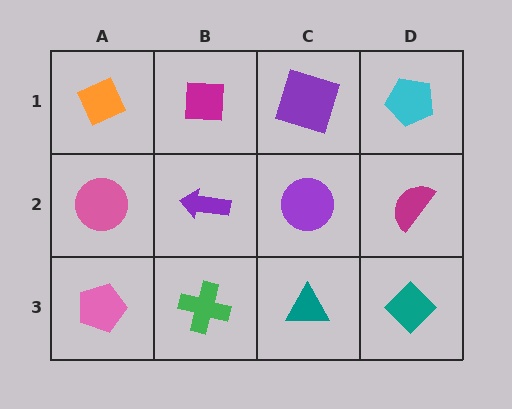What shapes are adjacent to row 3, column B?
A purple arrow (row 2, column B), a pink pentagon (row 3, column A), a teal triangle (row 3, column C).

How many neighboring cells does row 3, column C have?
3.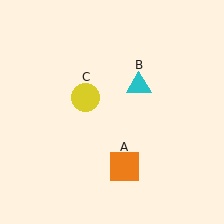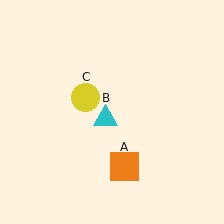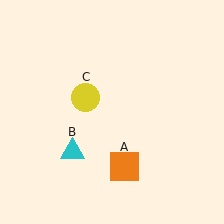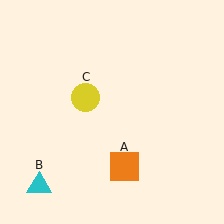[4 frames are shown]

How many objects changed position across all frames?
1 object changed position: cyan triangle (object B).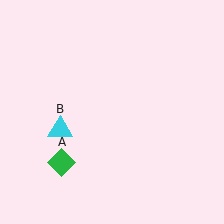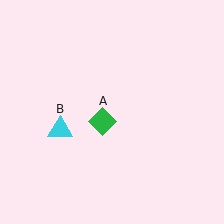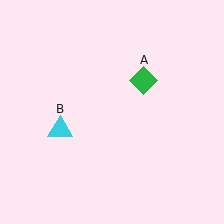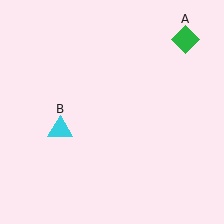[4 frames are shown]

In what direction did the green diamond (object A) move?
The green diamond (object A) moved up and to the right.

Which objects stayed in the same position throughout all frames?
Cyan triangle (object B) remained stationary.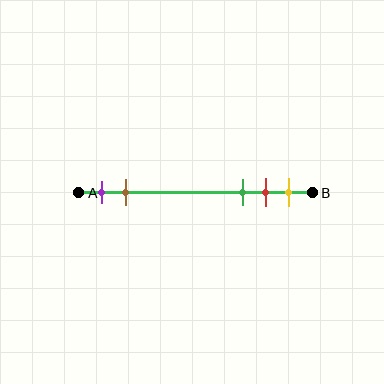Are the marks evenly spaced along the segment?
No, the marks are not evenly spaced.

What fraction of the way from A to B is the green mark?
The green mark is approximately 70% (0.7) of the way from A to B.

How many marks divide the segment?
There are 5 marks dividing the segment.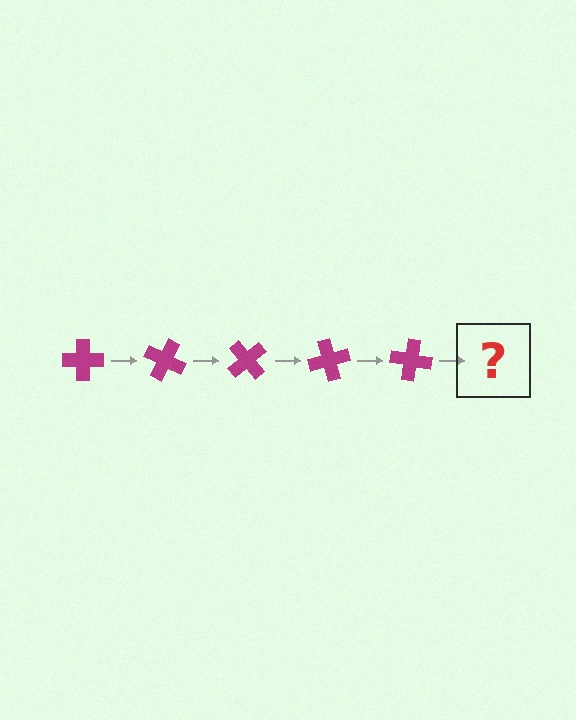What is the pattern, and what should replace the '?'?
The pattern is that the cross rotates 25 degrees each step. The '?' should be a magenta cross rotated 125 degrees.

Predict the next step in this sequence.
The next step is a magenta cross rotated 125 degrees.